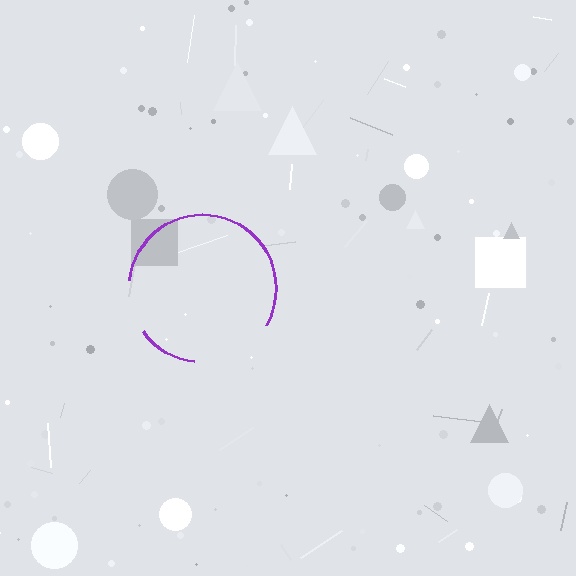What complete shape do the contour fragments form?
The contour fragments form a circle.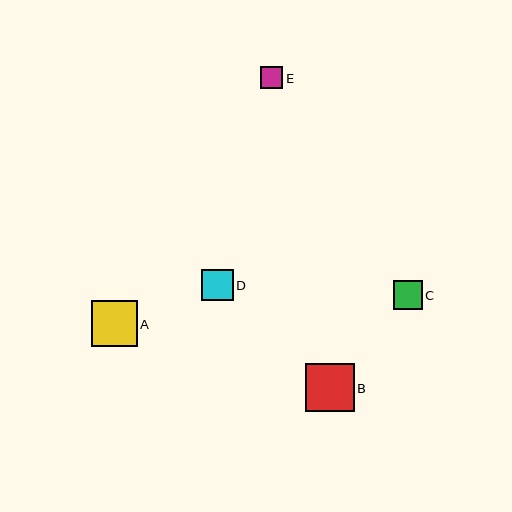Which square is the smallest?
Square E is the smallest with a size of approximately 22 pixels.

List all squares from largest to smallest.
From largest to smallest: B, A, D, C, E.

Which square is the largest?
Square B is the largest with a size of approximately 48 pixels.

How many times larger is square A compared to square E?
Square A is approximately 2.0 times the size of square E.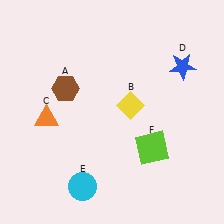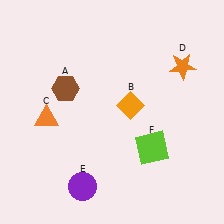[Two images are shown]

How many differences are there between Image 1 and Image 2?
There are 3 differences between the two images.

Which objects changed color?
B changed from yellow to orange. D changed from blue to orange. E changed from cyan to purple.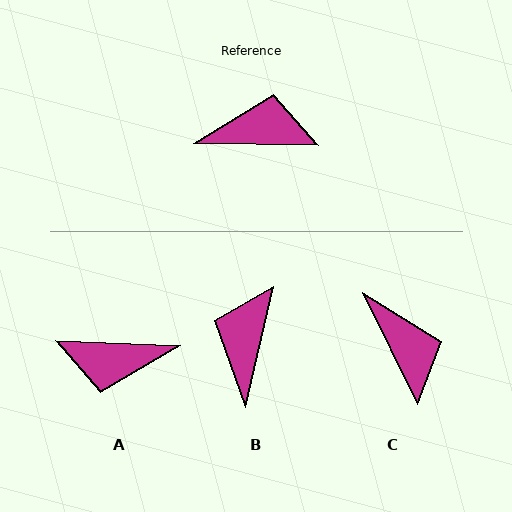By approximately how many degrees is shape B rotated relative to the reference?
Approximately 78 degrees counter-clockwise.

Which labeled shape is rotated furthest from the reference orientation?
A, about 179 degrees away.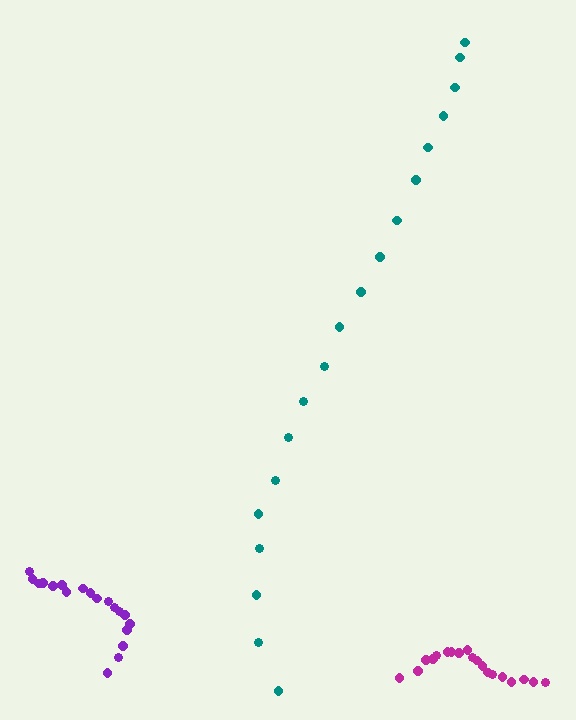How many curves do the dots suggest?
There are 3 distinct paths.